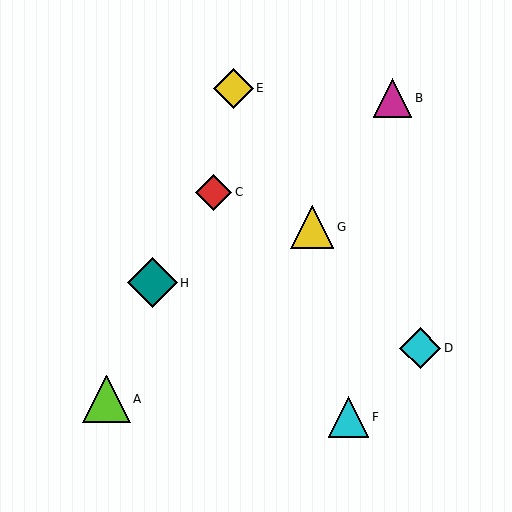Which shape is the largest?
The teal diamond (labeled H) is the largest.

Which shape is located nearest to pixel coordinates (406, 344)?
The cyan diamond (labeled D) at (421, 348) is nearest to that location.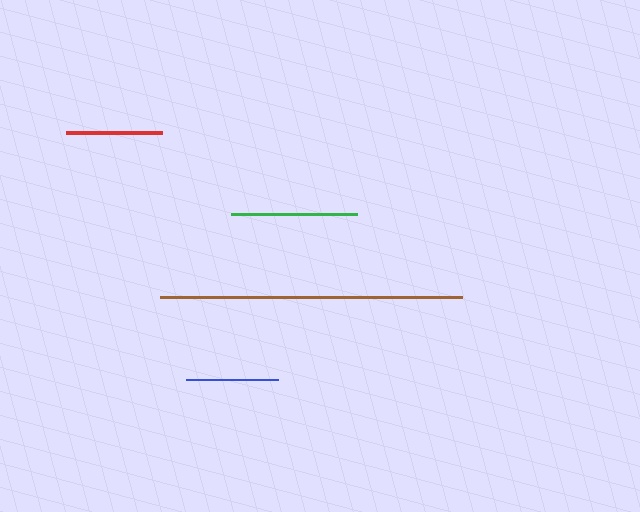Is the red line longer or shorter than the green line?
The green line is longer than the red line.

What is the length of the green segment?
The green segment is approximately 126 pixels long.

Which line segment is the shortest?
The blue line is the shortest at approximately 92 pixels.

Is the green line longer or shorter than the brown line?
The brown line is longer than the green line.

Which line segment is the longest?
The brown line is the longest at approximately 302 pixels.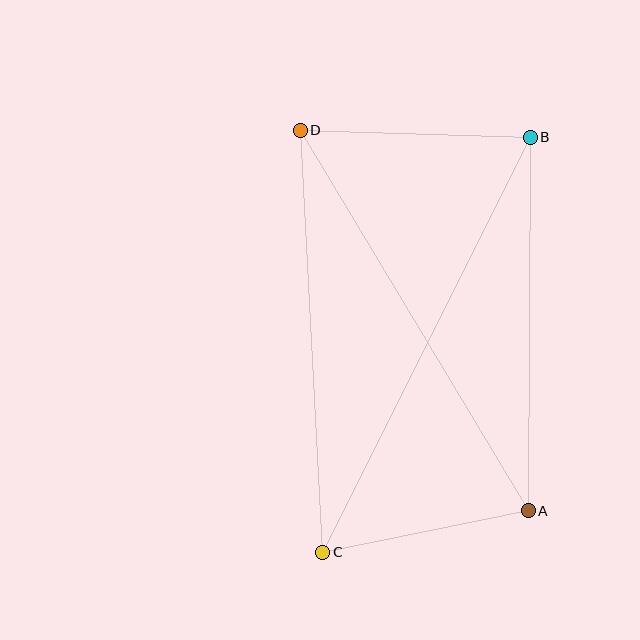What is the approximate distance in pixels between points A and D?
The distance between A and D is approximately 444 pixels.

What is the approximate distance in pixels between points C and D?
The distance between C and D is approximately 422 pixels.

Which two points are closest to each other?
Points A and C are closest to each other.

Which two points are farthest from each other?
Points B and C are farthest from each other.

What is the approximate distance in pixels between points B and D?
The distance between B and D is approximately 230 pixels.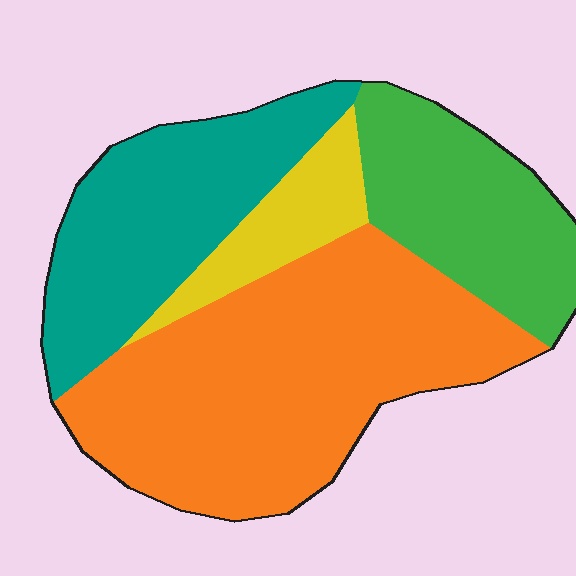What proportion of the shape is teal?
Teal covers about 25% of the shape.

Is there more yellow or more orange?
Orange.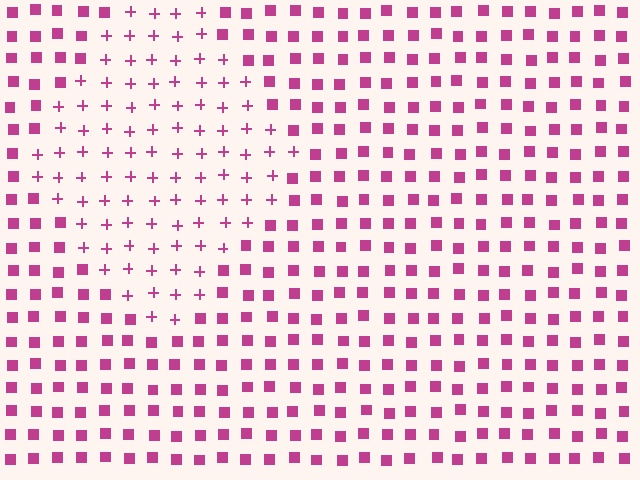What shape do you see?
I see a diamond.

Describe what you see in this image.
The image is filled with small magenta elements arranged in a uniform grid. A diamond-shaped region contains plus signs, while the surrounding area contains squares. The boundary is defined purely by the change in element shape.